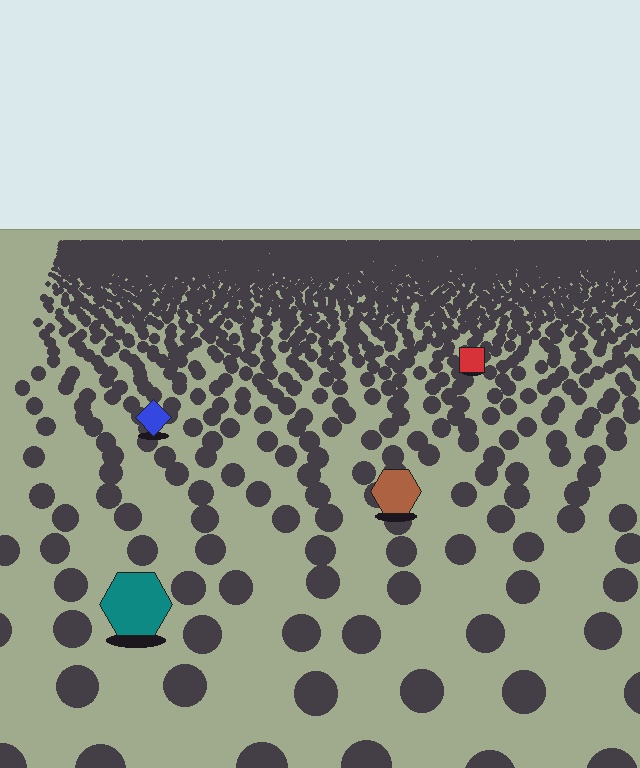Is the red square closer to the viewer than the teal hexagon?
No. The teal hexagon is closer — you can tell from the texture gradient: the ground texture is coarser near it.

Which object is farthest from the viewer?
The red square is farthest from the viewer. It appears smaller and the ground texture around it is denser.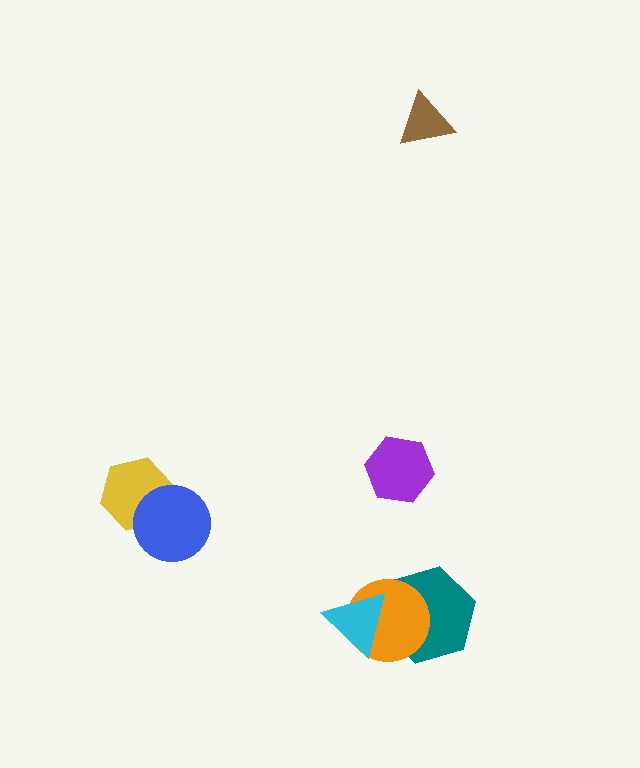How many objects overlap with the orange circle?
2 objects overlap with the orange circle.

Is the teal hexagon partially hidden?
Yes, it is partially covered by another shape.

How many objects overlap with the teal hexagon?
2 objects overlap with the teal hexagon.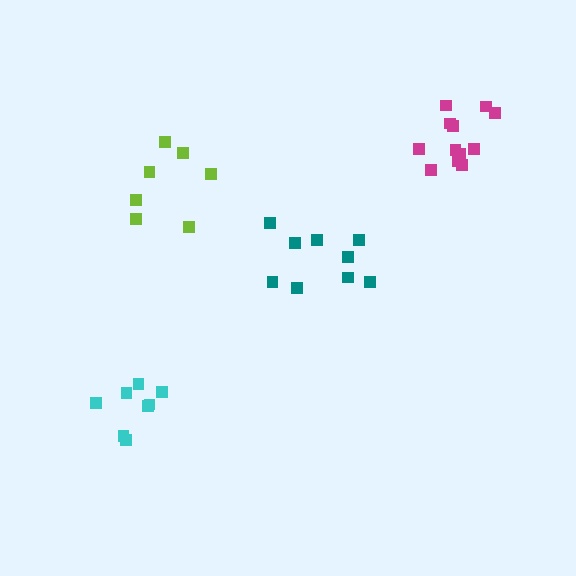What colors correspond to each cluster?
The clusters are colored: teal, cyan, magenta, lime.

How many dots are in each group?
Group 1: 9 dots, Group 2: 8 dots, Group 3: 12 dots, Group 4: 7 dots (36 total).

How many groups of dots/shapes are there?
There are 4 groups.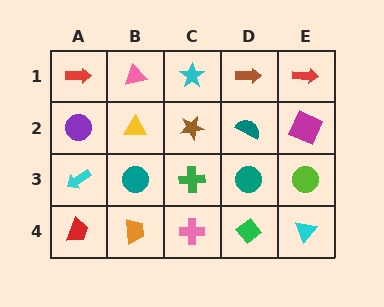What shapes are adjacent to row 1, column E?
A magenta square (row 2, column E), a brown arrow (row 1, column D).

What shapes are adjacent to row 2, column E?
A red arrow (row 1, column E), a lime circle (row 3, column E), a teal semicircle (row 2, column D).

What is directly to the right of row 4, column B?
A pink cross.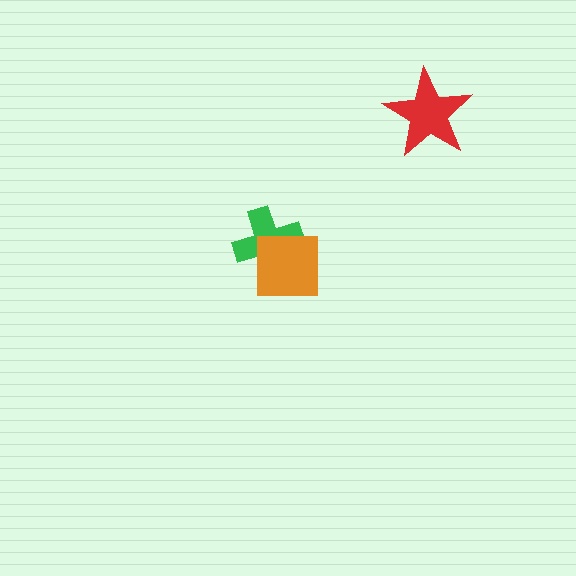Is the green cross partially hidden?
Yes, it is partially covered by another shape.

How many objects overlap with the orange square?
1 object overlaps with the orange square.